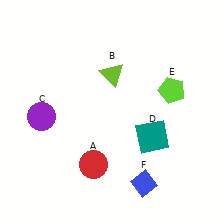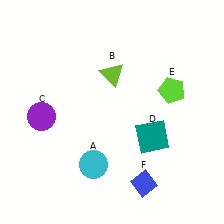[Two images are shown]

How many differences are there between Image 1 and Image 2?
There is 1 difference between the two images.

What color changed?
The circle (A) changed from red in Image 1 to cyan in Image 2.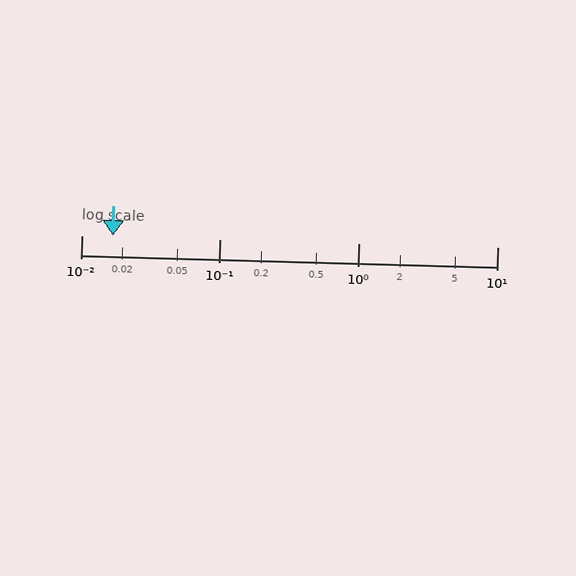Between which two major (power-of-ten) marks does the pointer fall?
The pointer is between 0.01 and 0.1.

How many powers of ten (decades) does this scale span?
The scale spans 3 decades, from 0.01 to 10.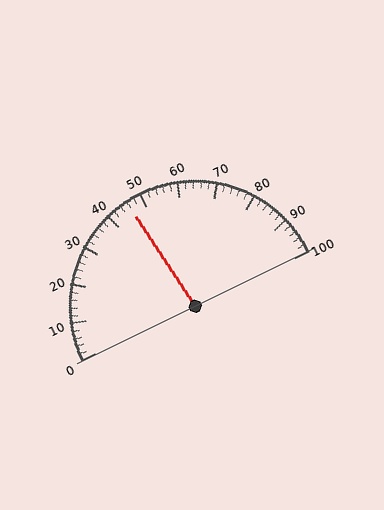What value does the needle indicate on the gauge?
The needle indicates approximately 46.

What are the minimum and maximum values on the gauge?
The gauge ranges from 0 to 100.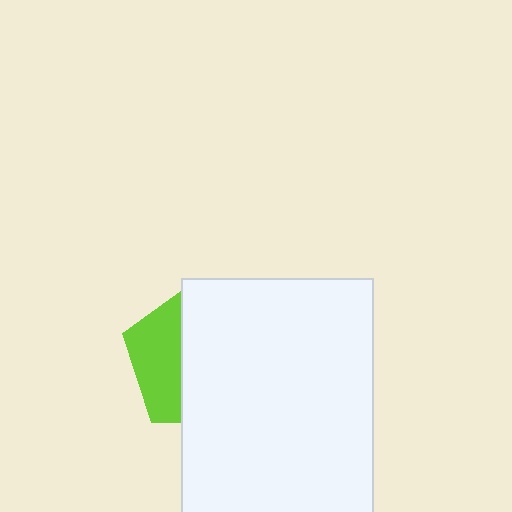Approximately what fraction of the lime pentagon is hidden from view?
Roughly 65% of the lime pentagon is hidden behind the white rectangle.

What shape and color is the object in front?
The object in front is a white rectangle.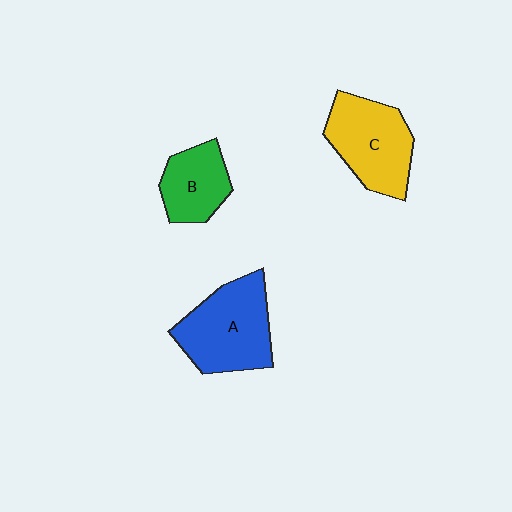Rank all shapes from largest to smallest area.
From largest to smallest: A (blue), C (yellow), B (green).